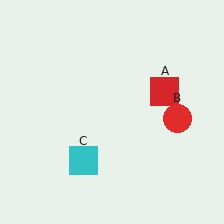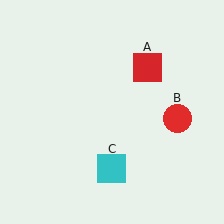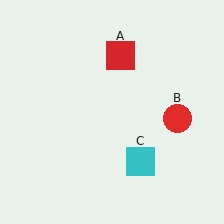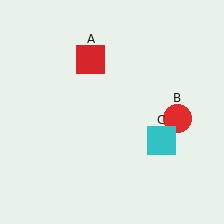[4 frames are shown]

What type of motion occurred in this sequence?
The red square (object A), cyan square (object C) rotated counterclockwise around the center of the scene.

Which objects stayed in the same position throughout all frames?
Red circle (object B) remained stationary.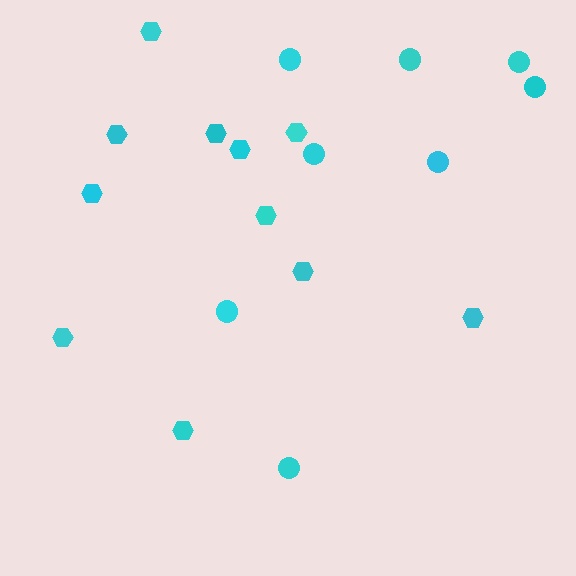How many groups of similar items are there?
There are 2 groups: one group of circles (8) and one group of hexagons (11).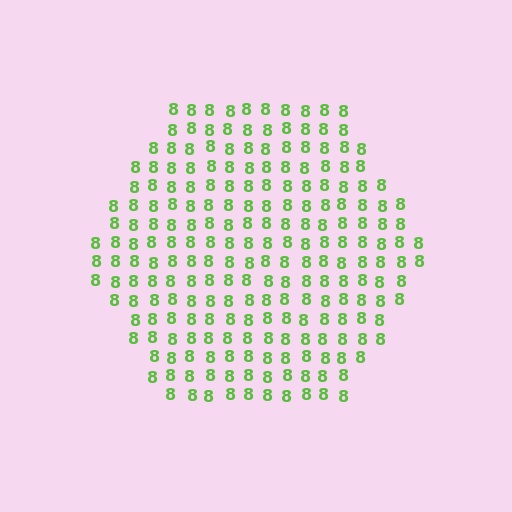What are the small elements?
The small elements are digit 8's.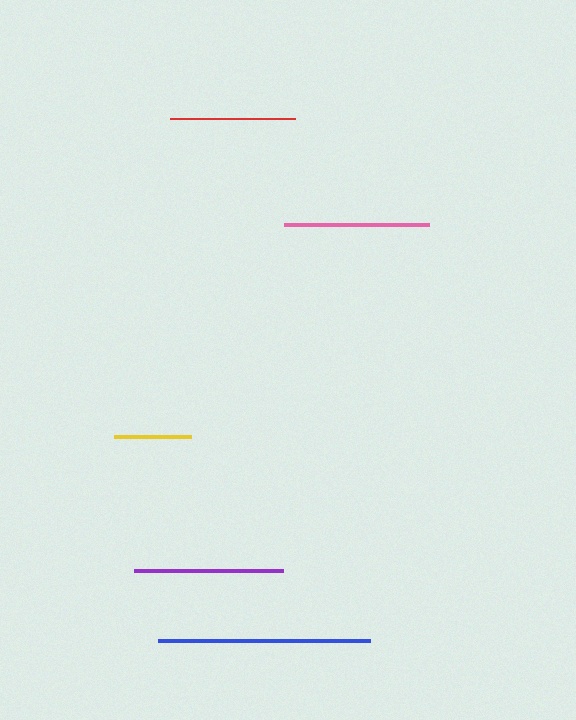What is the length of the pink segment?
The pink segment is approximately 144 pixels long.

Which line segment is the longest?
The blue line is the longest at approximately 212 pixels.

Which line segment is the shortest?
The yellow line is the shortest at approximately 77 pixels.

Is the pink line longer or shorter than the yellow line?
The pink line is longer than the yellow line.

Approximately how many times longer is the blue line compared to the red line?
The blue line is approximately 1.7 times the length of the red line.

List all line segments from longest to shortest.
From longest to shortest: blue, purple, pink, red, yellow.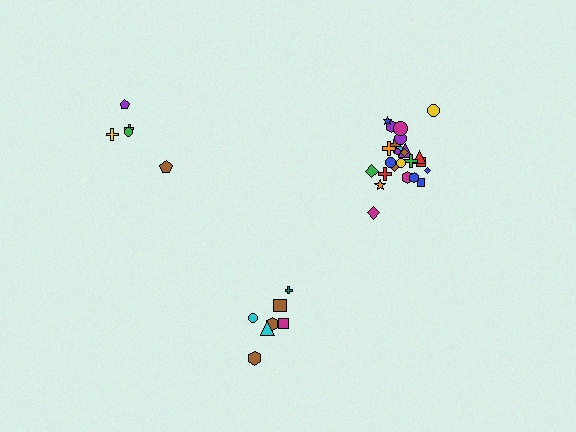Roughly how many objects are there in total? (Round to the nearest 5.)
Roughly 35 objects in total.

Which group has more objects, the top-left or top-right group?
The top-right group.